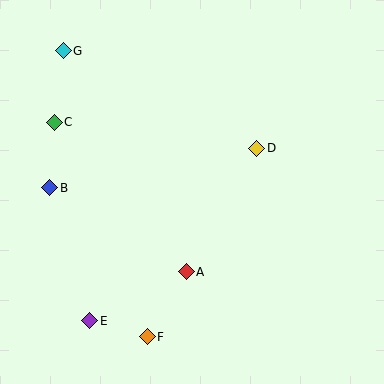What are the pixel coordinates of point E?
Point E is at (90, 321).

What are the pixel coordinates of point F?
Point F is at (147, 337).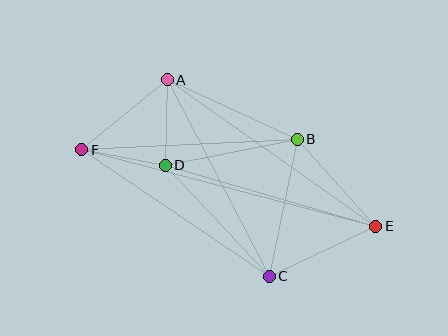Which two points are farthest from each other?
Points E and F are farthest from each other.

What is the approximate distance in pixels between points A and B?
The distance between A and B is approximately 143 pixels.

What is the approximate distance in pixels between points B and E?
The distance between B and E is approximately 117 pixels.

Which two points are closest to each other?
Points D and F are closest to each other.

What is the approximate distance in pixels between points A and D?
The distance between A and D is approximately 86 pixels.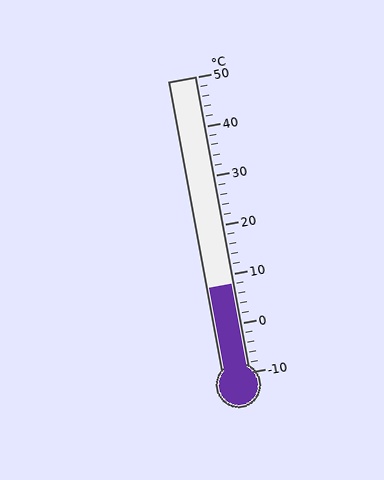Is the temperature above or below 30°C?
The temperature is below 30°C.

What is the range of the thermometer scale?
The thermometer scale ranges from -10°C to 50°C.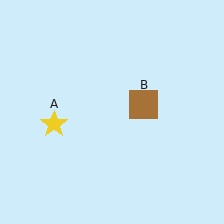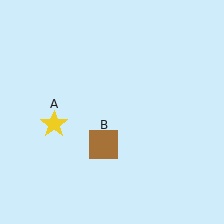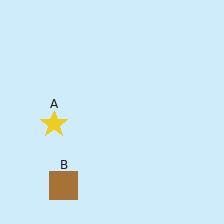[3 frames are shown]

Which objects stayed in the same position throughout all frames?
Yellow star (object A) remained stationary.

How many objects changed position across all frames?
1 object changed position: brown square (object B).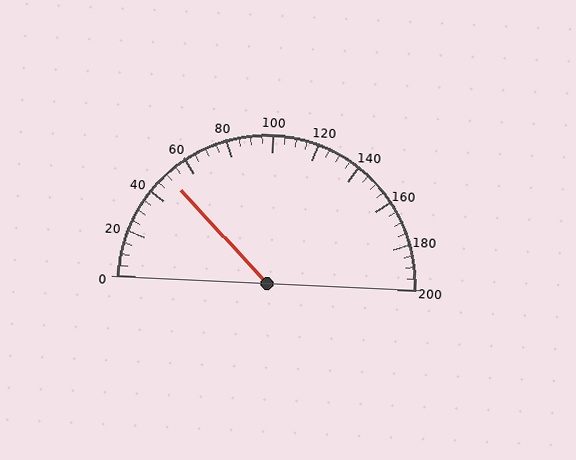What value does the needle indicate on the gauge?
The needle indicates approximately 50.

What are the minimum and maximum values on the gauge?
The gauge ranges from 0 to 200.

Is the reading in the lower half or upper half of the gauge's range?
The reading is in the lower half of the range (0 to 200).